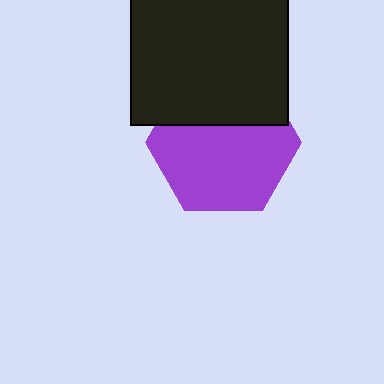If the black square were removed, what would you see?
You would see the complete purple hexagon.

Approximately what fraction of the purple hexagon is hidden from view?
Roughly 34% of the purple hexagon is hidden behind the black square.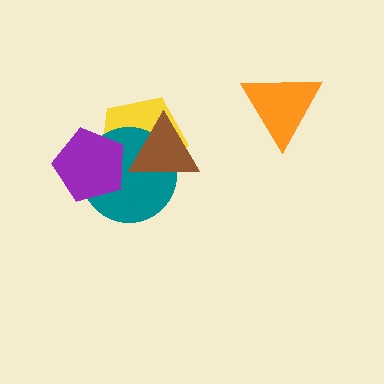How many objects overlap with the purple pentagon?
2 objects overlap with the purple pentagon.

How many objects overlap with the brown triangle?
2 objects overlap with the brown triangle.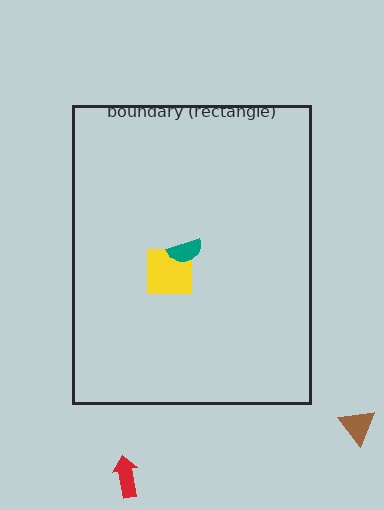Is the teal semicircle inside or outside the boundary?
Inside.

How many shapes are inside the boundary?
2 inside, 2 outside.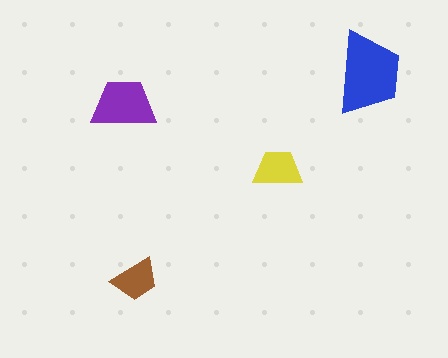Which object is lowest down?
The brown trapezoid is bottommost.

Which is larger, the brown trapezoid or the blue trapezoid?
The blue one.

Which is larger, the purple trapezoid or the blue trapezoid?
The blue one.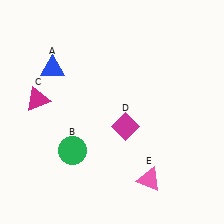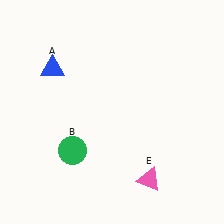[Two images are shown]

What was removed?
The magenta triangle (C), the magenta diamond (D) were removed in Image 2.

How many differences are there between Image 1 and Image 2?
There are 2 differences between the two images.